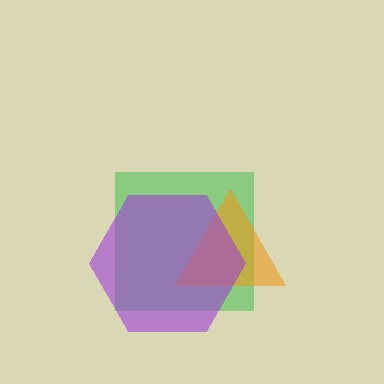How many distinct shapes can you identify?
There are 3 distinct shapes: a green square, an orange triangle, a purple hexagon.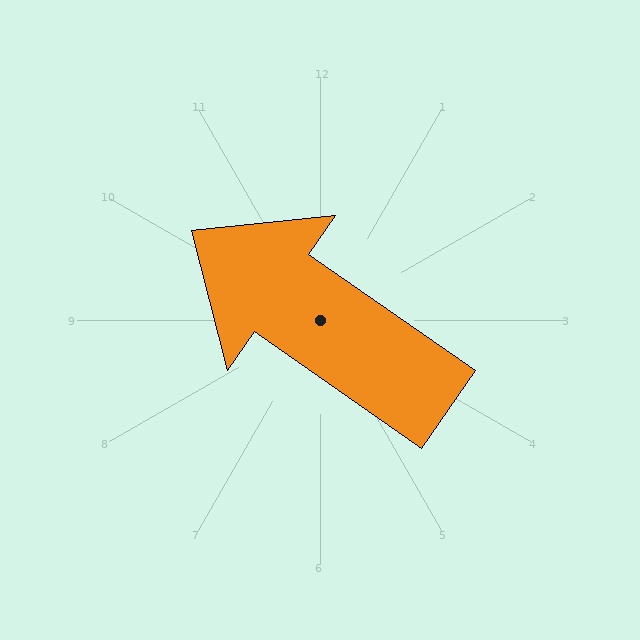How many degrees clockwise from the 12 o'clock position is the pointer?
Approximately 305 degrees.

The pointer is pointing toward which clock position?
Roughly 10 o'clock.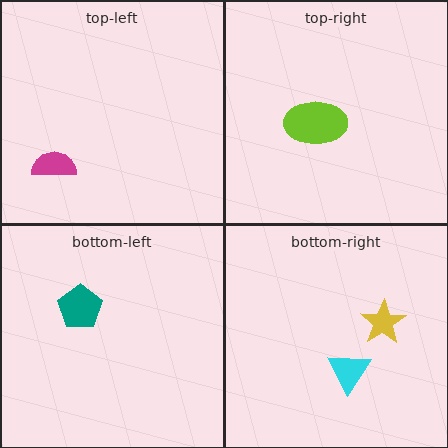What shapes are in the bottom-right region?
The yellow star, the cyan triangle.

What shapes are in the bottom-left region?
The teal pentagon.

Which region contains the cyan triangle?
The bottom-right region.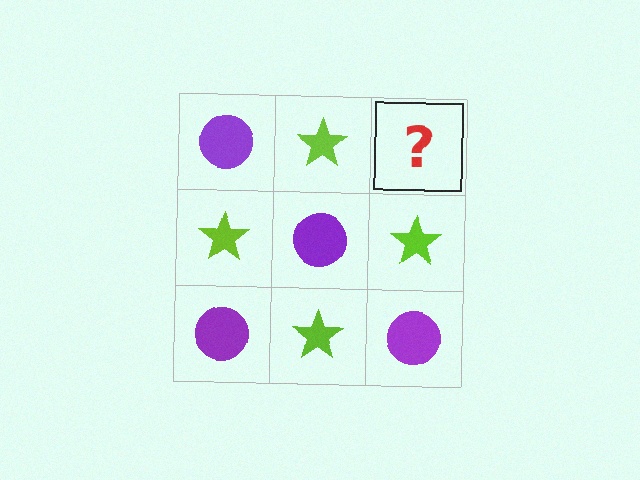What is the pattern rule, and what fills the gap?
The rule is that it alternates purple circle and lime star in a checkerboard pattern. The gap should be filled with a purple circle.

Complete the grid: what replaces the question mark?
The question mark should be replaced with a purple circle.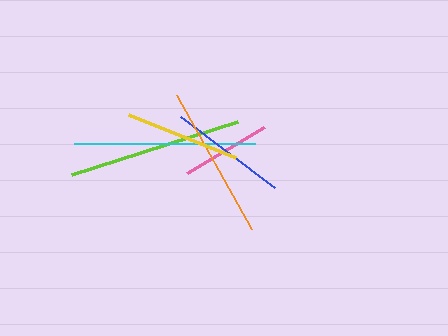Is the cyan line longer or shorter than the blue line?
The cyan line is longer than the blue line.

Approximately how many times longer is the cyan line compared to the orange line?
The cyan line is approximately 1.2 times the length of the orange line.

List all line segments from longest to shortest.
From longest to shortest: cyan, lime, orange, blue, yellow, pink.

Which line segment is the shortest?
The pink line is the shortest at approximately 90 pixels.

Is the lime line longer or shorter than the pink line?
The lime line is longer than the pink line.